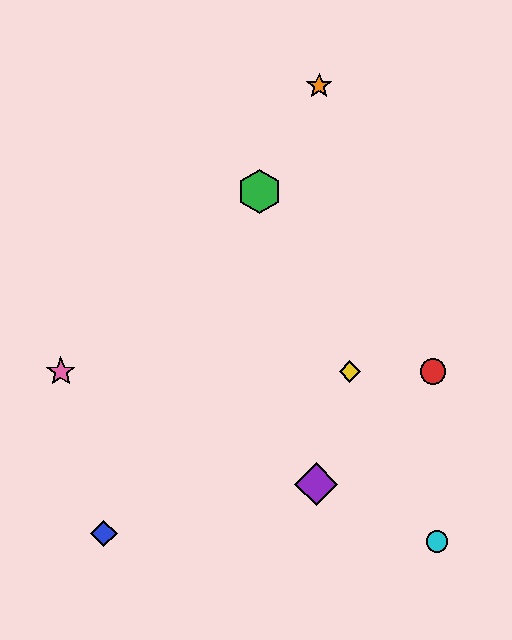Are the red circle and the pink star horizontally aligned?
Yes, both are at y≈372.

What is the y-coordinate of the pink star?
The pink star is at y≈372.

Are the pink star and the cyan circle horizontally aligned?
No, the pink star is at y≈372 and the cyan circle is at y≈541.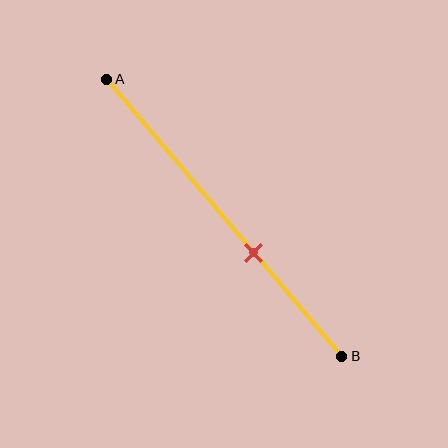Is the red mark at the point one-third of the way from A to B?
No, the mark is at about 65% from A, not at the 33% one-third point.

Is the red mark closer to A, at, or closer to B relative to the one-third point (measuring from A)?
The red mark is closer to point B than the one-third point of segment AB.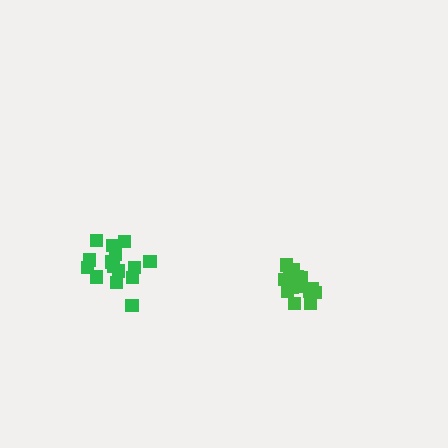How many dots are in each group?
Group 1: 18 dots, Group 2: 17 dots (35 total).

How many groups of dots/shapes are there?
There are 2 groups.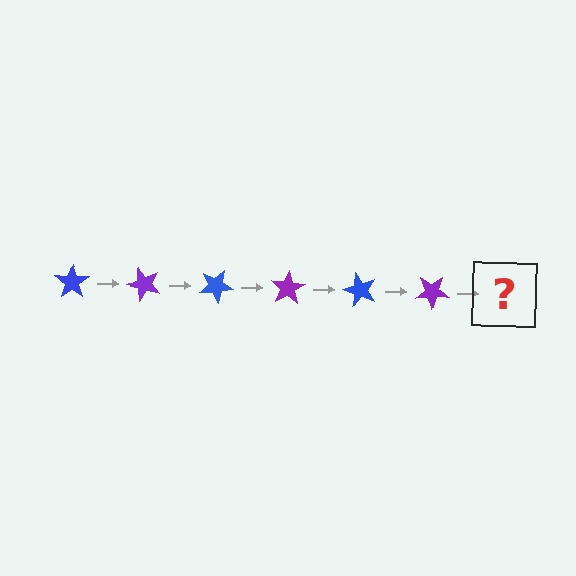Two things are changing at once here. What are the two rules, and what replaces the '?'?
The two rules are that it rotates 50 degrees each step and the color cycles through blue and purple. The '?' should be a blue star, rotated 300 degrees from the start.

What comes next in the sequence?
The next element should be a blue star, rotated 300 degrees from the start.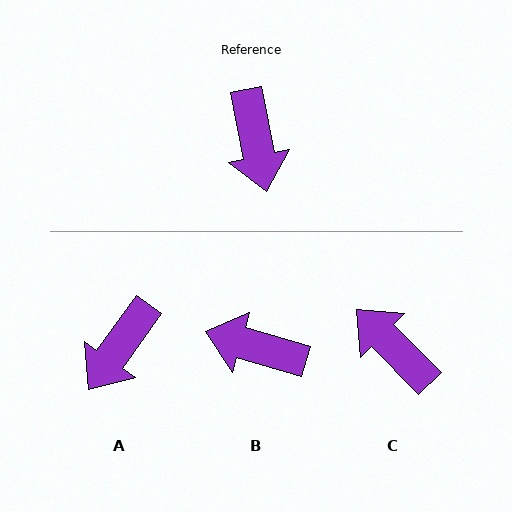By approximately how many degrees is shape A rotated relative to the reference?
Approximately 46 degrees clockwise.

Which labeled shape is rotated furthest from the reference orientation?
C, about 147 degrees away.